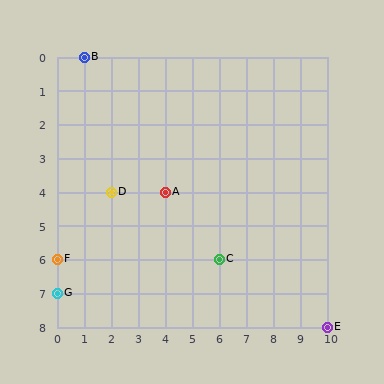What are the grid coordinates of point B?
Point B is at grid coordinates (1, 0).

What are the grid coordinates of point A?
Point A is at grid coordinates (4, 4).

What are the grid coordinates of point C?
Point C is at grid coordinates (6, 6).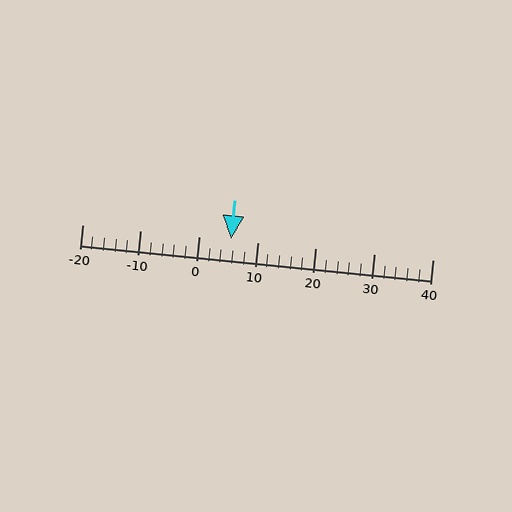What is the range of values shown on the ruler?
The ruler shows values from -20 to 40.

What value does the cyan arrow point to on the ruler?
The cyan arrow points to approximately 5.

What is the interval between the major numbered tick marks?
The major tick marks are spaced 10 units apart.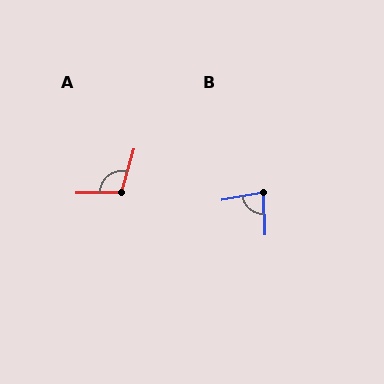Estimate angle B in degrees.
Approximately 81 degrees.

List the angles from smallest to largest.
B (81°), A (107°).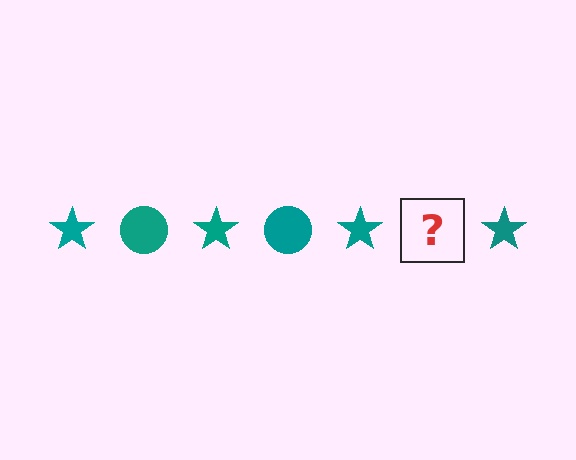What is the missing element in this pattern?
The missing element is a teal circle.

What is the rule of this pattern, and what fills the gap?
The rule is that the pattern cycles through star, circle shapes in teal. The gap should be filled with a teal circle.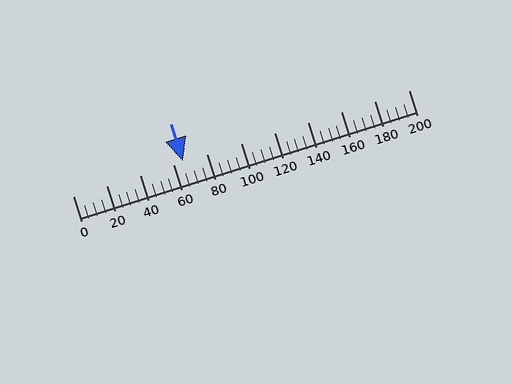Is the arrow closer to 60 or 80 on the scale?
The arrow is closer to 60.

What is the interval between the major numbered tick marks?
The major tick marks are spaced 20 units apart.